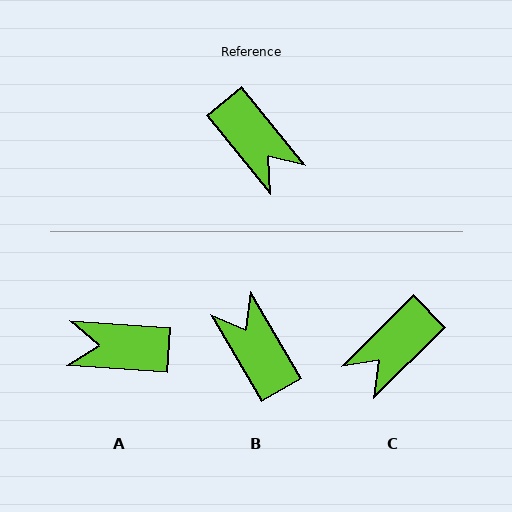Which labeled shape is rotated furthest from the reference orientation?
B, about 171 degrees away.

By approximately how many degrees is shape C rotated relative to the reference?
Approximately 85 degrees clockwise.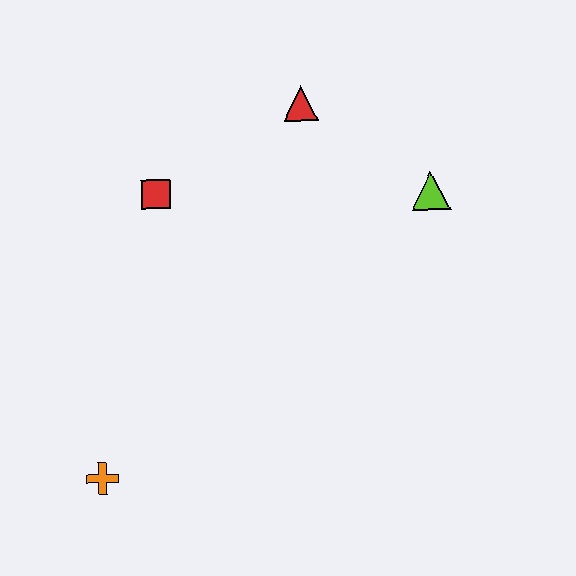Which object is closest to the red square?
The red triangle is closest to the red square.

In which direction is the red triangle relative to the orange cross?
The red triangle is above the orange cross.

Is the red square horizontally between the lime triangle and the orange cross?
Yes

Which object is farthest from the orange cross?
The lime triangle is farthest from the orange cross.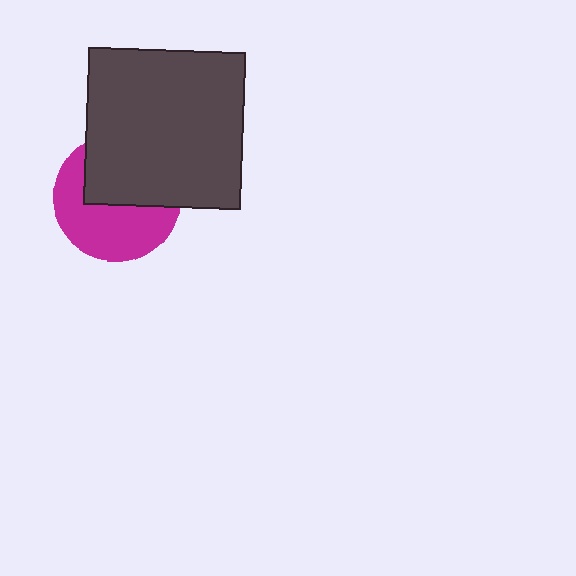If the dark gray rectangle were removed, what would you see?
You would see the complete magenta circle.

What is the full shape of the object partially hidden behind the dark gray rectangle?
The partially hidden object is a magenta circle.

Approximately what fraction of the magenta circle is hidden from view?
Roughly 47% of the magenta circle is hidden behind the dark gray rectangle.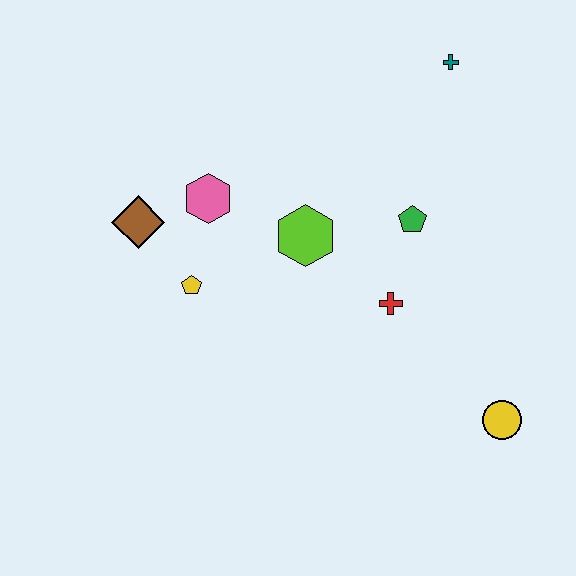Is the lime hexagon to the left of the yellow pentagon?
No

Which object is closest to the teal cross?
The green pentagon is closest to the teal cross.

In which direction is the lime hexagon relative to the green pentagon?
The lime hexagon is to the left of the green pentagon.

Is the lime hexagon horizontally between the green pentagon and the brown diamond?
Yes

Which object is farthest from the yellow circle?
The brown diamond is farthest from the yellow circle.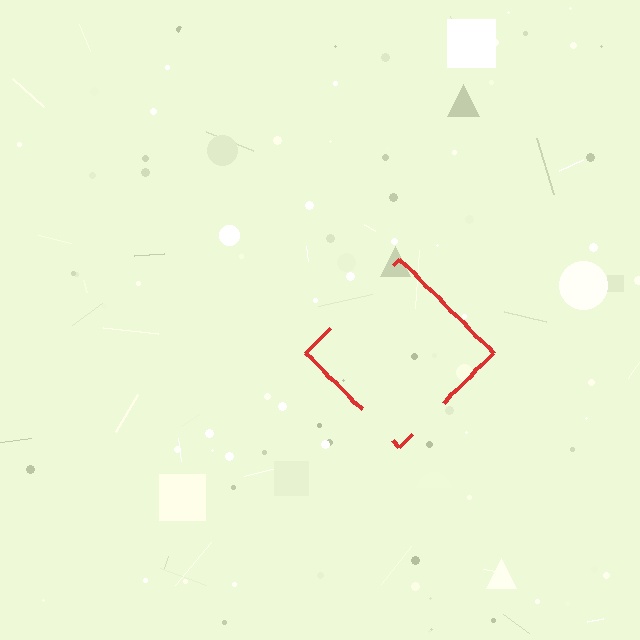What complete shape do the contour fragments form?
The contour fragments form a diamond.